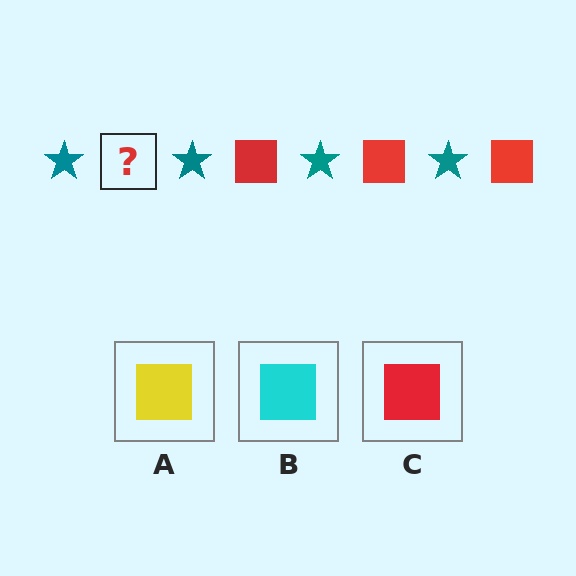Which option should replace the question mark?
Option C.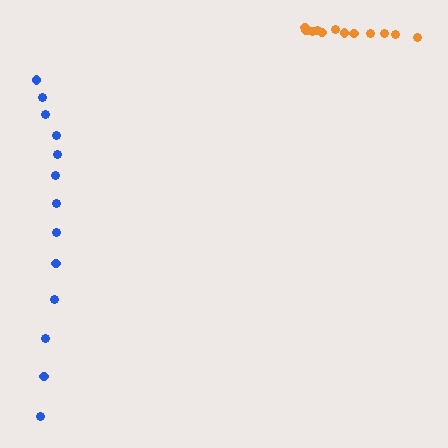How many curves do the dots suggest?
There are 2 distinct paths.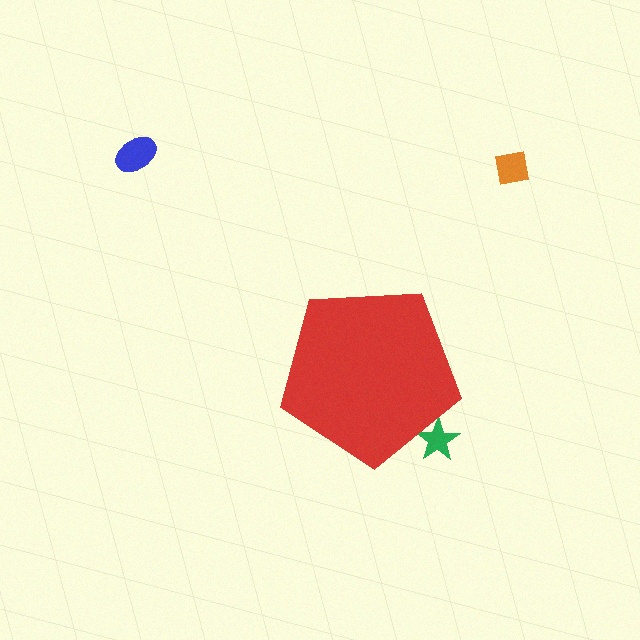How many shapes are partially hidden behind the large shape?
1 shape is partially hidden.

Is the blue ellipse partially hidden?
No, the blue ellipse is fully visible.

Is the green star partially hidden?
Yes, the green star is partially hidden behind the red pentagon.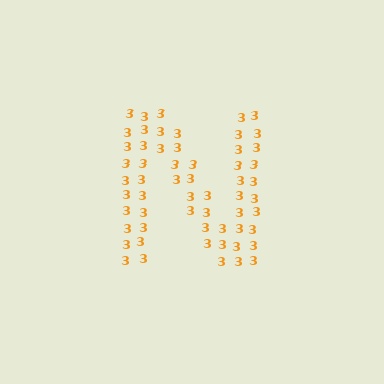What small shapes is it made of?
It is made of small digit 3's.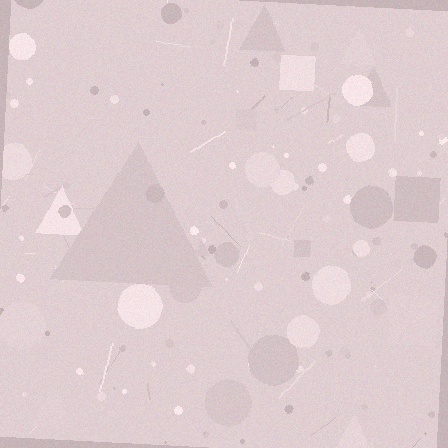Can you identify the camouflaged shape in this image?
The camouflaged shape is a triangle.